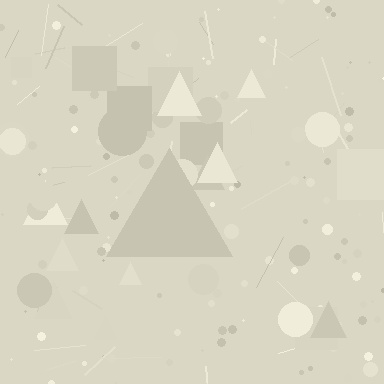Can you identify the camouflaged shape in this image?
The camouflaged shape is a triangle.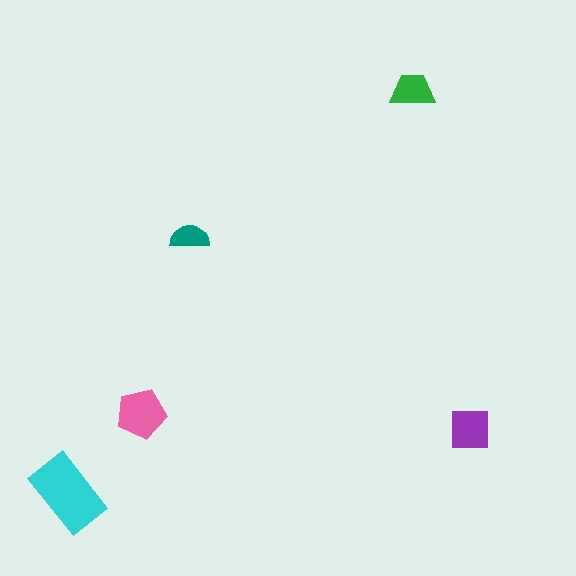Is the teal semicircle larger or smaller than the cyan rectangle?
Smaller.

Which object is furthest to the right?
The purple square is rightmost.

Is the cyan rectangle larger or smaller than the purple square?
Larger.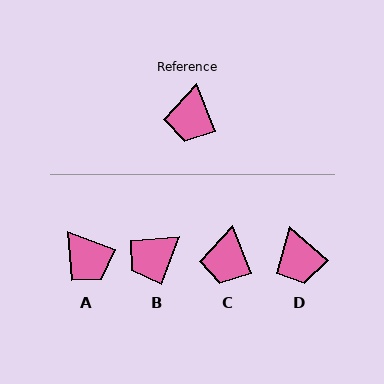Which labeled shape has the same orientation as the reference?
C.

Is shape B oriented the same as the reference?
No, it is off by about 42 degrees.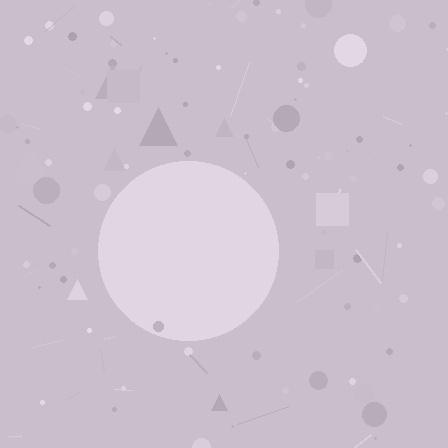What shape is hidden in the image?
A circle is hidden in the image.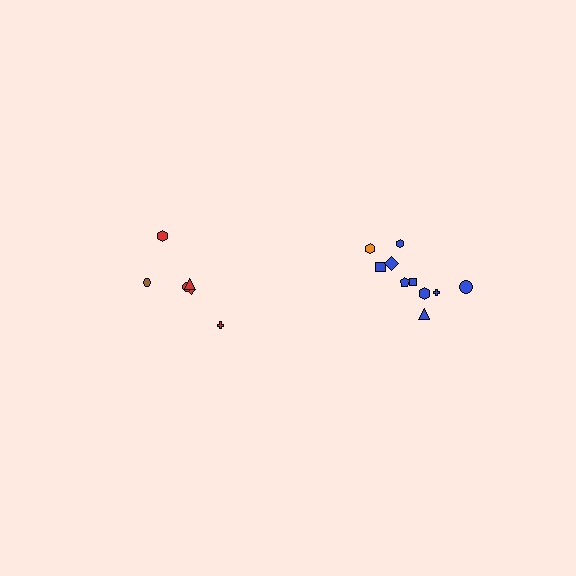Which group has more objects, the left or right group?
The right group.